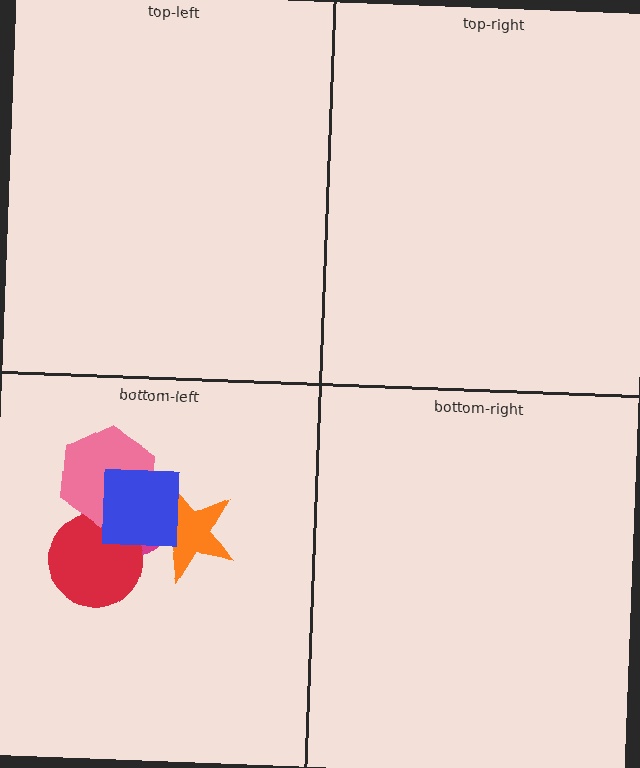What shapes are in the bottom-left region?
The orange star, the magenta ellipse, the red circle, the pink hexagon, the blue square.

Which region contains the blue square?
The bottom-left region.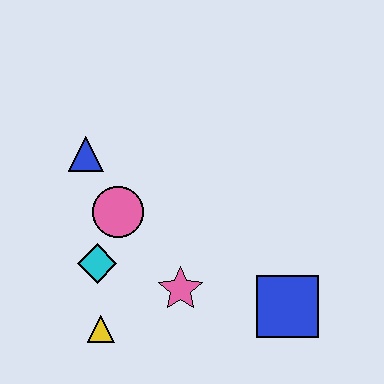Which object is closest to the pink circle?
The cyan diamond is closest to the pink circle.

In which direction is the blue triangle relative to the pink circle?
The blue triangle is above the pink circle.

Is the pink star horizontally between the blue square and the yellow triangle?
Yes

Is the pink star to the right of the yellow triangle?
Yes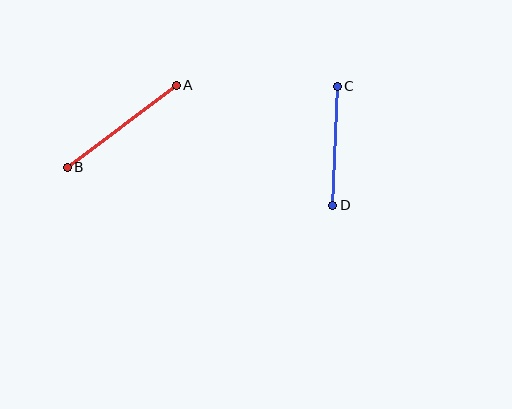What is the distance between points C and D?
The distance is approximately 119 pixels.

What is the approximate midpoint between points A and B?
The midpoint is at approximately (122, 126) pixels.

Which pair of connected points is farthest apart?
Points A and B are farthest apart.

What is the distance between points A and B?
The distance is approximately 136 pixels.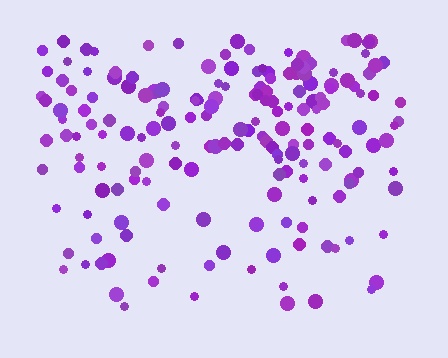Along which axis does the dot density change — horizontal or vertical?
Vertical.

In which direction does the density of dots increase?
From bottom to top, with the top side densest.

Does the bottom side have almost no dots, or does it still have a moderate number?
Still a moderate number, just noticeably fewer than the top.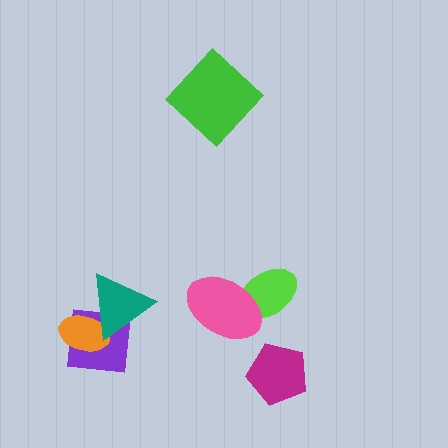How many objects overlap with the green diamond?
0 objects overlap with the green diamond.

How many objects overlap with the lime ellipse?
1 object overlaps with the lime ellipse.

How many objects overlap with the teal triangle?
2 objects overlap with the teal triangle.